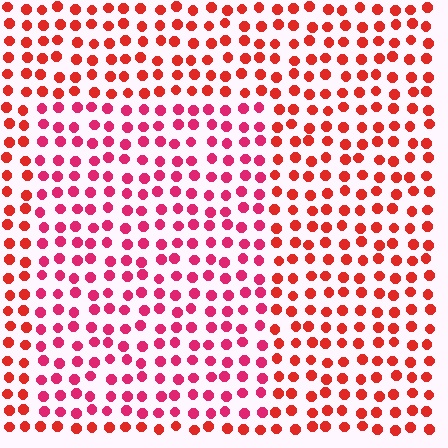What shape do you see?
I see a rectangle.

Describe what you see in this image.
The image is filled with small red elements in a uniform arrangement. A rectangle-shaped region is visible where the elements are tinted to a slightly different hue, forming a subtle color boundary.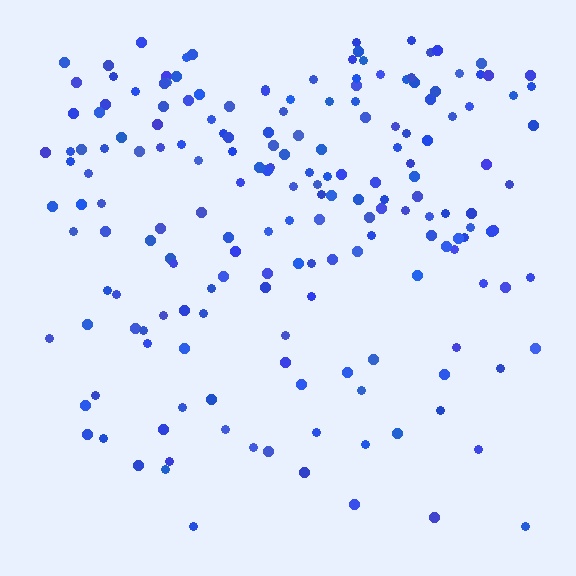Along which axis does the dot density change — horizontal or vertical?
Vertical.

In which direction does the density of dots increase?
From bottom to top, with the top side densest.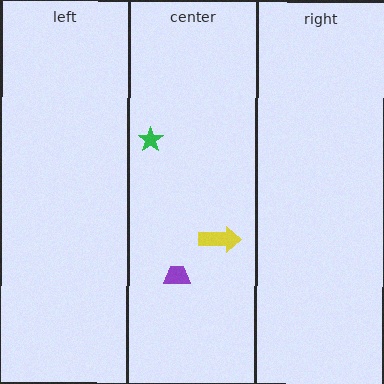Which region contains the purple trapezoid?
The center region.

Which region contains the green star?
The center region.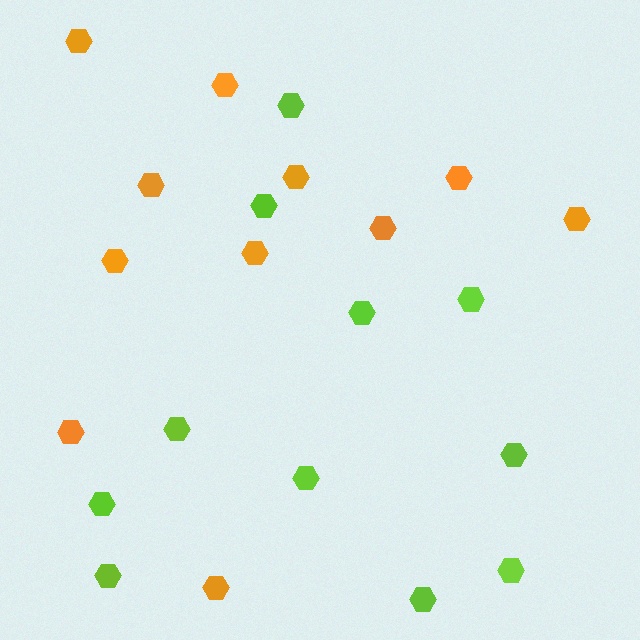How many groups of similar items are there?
There are 2 groups: one group of lime hexagons (11) and one group of orange hexagons (11).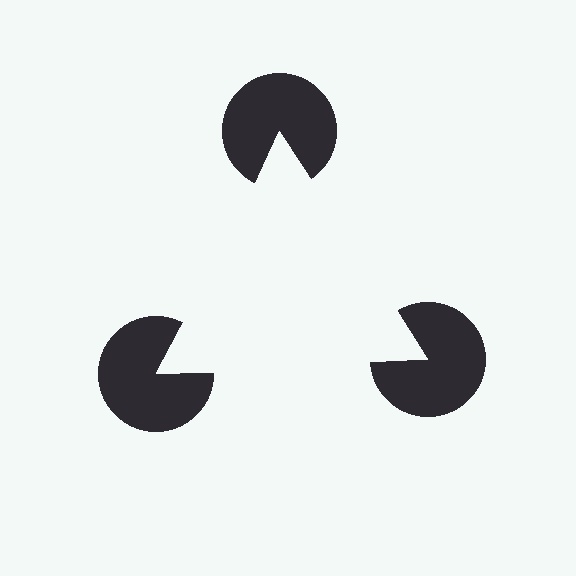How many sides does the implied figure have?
3 sides.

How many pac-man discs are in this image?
There are 3 — one at each vertex of the illusory triangle.